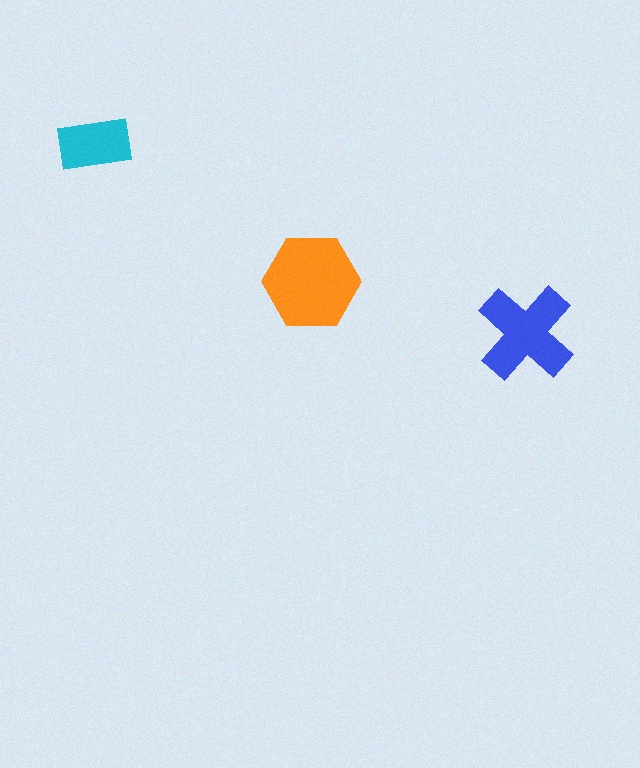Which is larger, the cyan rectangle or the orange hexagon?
The orange hexagon.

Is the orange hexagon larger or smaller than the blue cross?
Larger.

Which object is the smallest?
The cyan rectangle.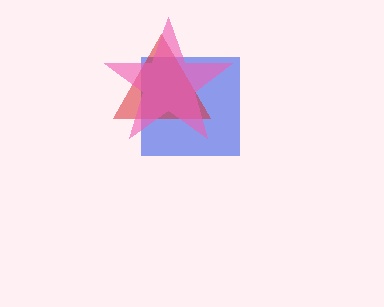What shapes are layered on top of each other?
The layered shapes are: a blue square, a red triangle, a pink star.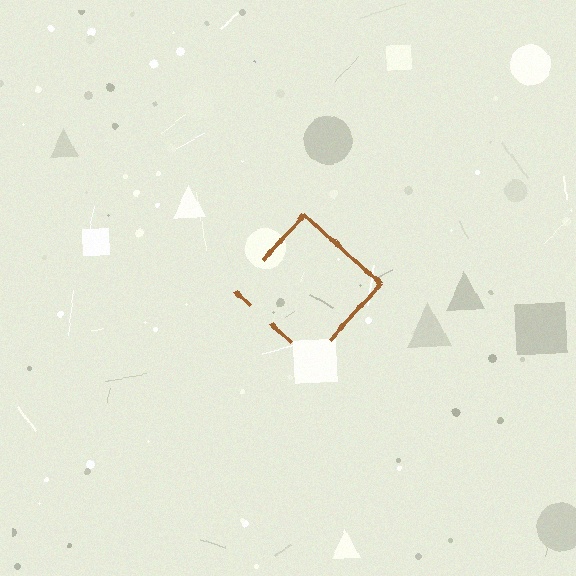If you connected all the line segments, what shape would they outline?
They would outline a diamond.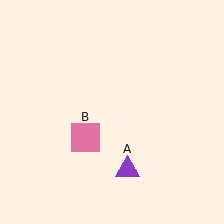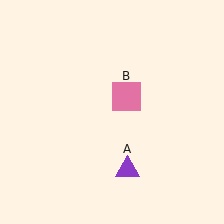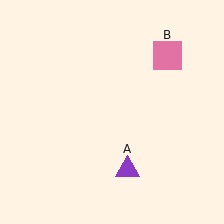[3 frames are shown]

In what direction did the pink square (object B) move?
The pink square (object B) moved up and to the right.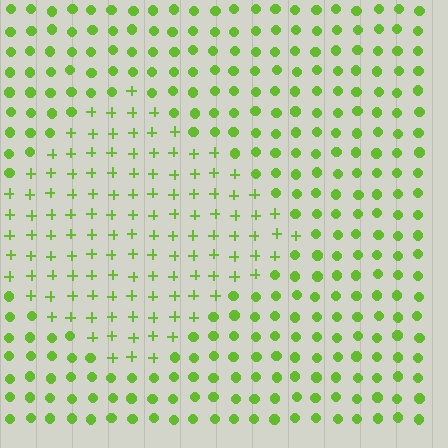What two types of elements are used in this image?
The image uses plus signs inside the diamond region and circles outside it.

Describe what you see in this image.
The image is filled with small lime elements arranged in a uniform grid. A diamond-shaped region contains plus signs, while the surrounding area contains circles. The boundary is defined purely by the change in element shape.